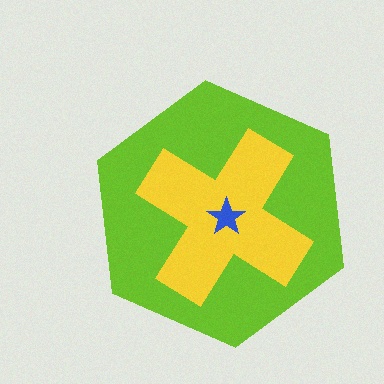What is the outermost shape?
The lime hexagon.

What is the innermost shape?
The blue star.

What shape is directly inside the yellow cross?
The blue star.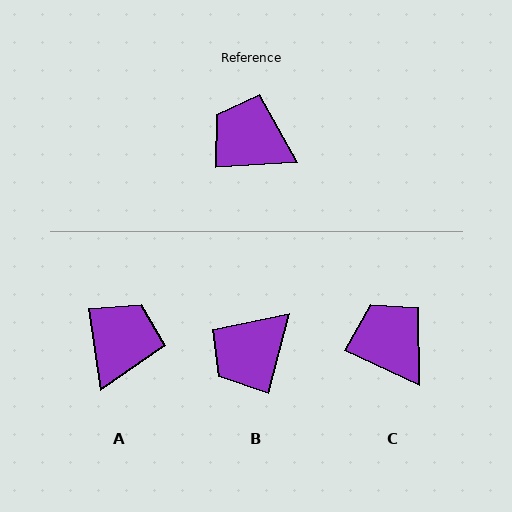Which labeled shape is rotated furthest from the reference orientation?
A, about 85 degrees away.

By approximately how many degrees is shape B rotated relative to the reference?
Approximately 72 degrees counter-clockwise.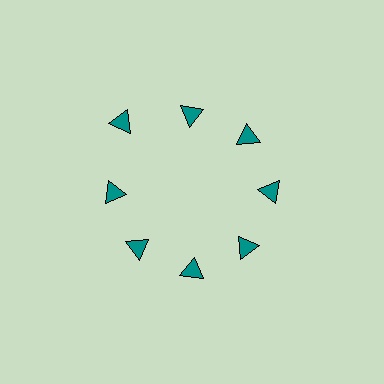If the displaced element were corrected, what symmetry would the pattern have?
It would have 8-fold rotational symmetry — the pattern would map onto itself every 45 degrees.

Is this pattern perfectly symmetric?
No. The 8 teal triangles are arranged in a ring, but one element near the 10 o'clock position is pushed outward from the center, breaking the 8-fold rotational symmetry.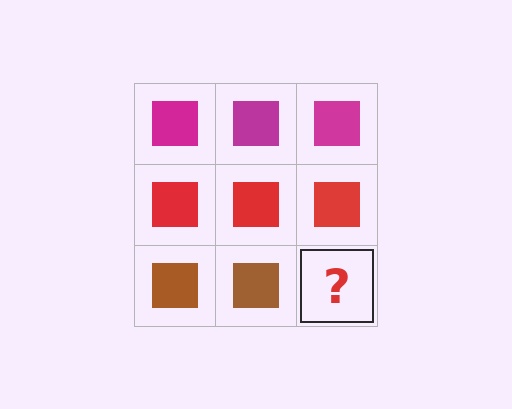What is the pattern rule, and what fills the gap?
The rule is that each row has a consistent color. The gap should be filled with a brown square.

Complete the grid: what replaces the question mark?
The question mark should be replaced with a brown square.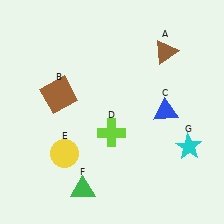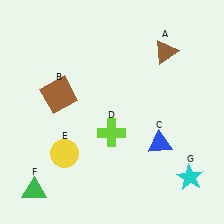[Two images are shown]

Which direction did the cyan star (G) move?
The cyan star (G) moved down.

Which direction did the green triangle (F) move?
The green triangle (F) moved left.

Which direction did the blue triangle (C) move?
The blue triangle (C) moved down.